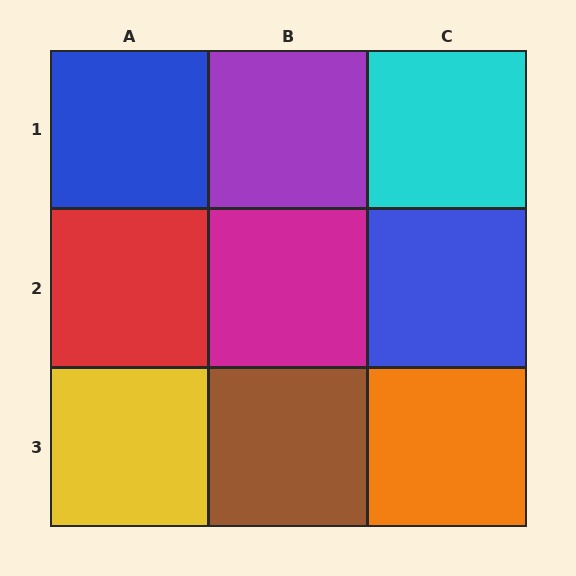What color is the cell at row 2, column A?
Red.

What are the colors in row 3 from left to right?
Yellow, brown, orange.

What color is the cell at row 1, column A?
Blue.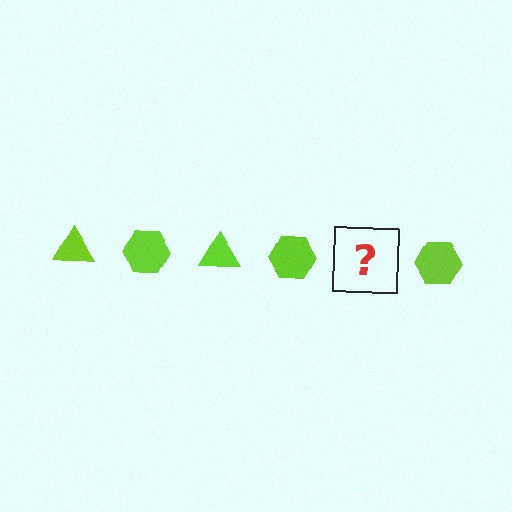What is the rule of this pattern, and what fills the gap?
The rule is that the pattern cycles through triangle, hexagon shapes in lime. The gap should be filled with a lime triangle.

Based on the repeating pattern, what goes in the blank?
The blank should be a lime triangle.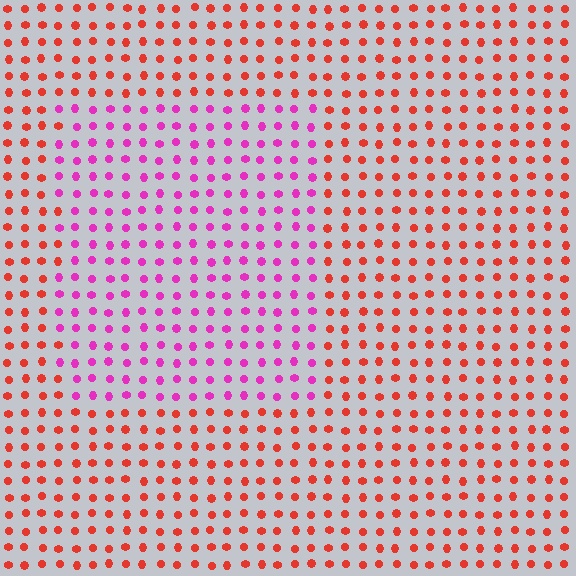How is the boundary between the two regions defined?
The boundary is defined purely by a slight shift in hue (about 51 degrees). Spacing, size, and orientation are identical on both sides.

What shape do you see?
I see a rectangle.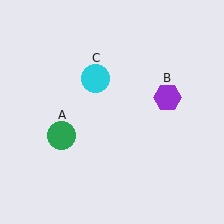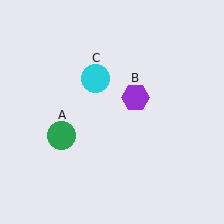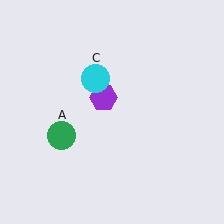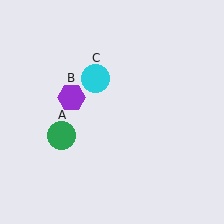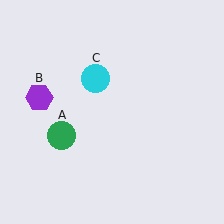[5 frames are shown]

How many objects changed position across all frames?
1 object changed position: purple hexagon (object B).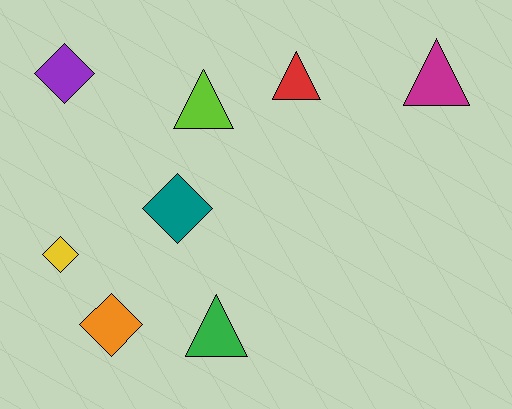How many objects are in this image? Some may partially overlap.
There are 8 objects.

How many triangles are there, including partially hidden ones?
There are 4 triangles.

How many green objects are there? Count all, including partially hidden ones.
There is 1 green object.